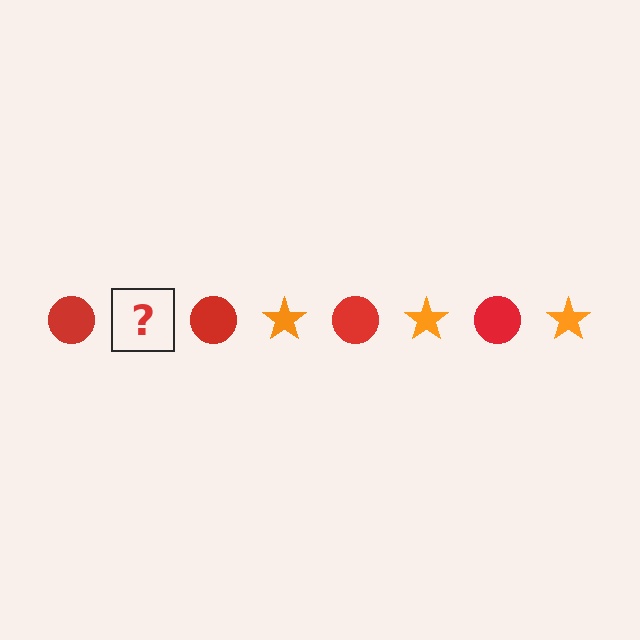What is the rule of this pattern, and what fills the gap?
The rule is that the pattern alternates between red circle and orange star. The gap should be filled with an orange star.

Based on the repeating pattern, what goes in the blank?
The blank should be an orange star.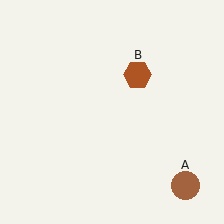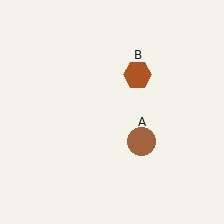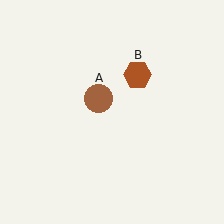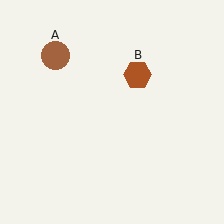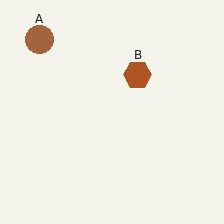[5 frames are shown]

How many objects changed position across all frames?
1 object changed position: brown circle (object A).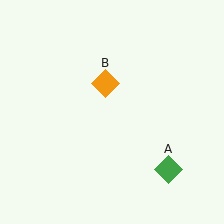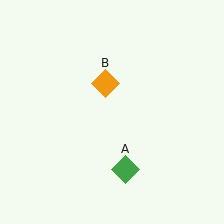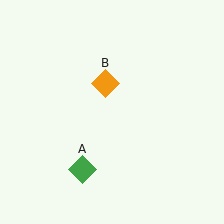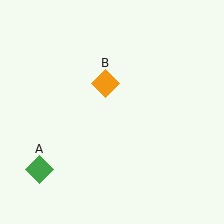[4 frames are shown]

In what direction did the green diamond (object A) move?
The green diamond (object A) moved left.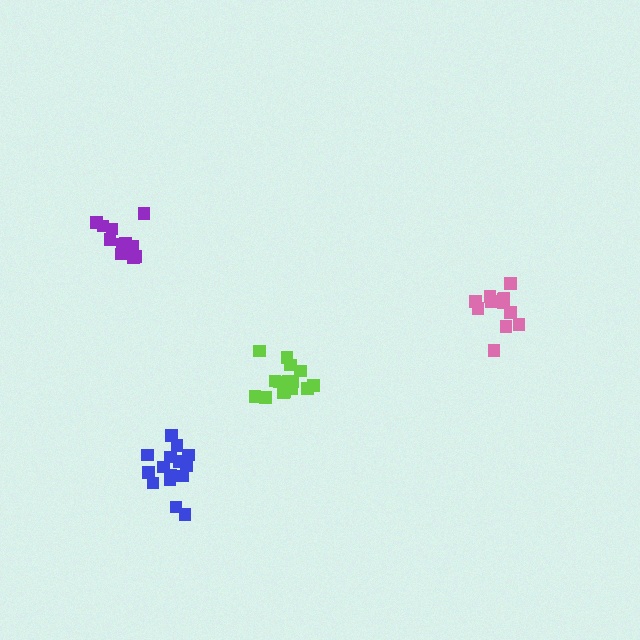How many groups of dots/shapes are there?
There are 4 groups.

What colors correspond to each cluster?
The clusters are colored: pink, purple, lime, blue.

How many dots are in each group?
Group 1: 12 dots, Group 2: 12 dots, Group 3: 16 dots, Group 4: 15 dots (55 total).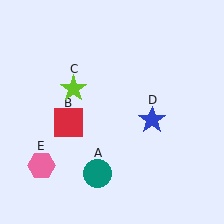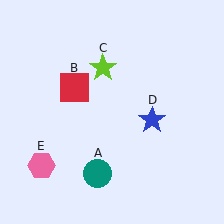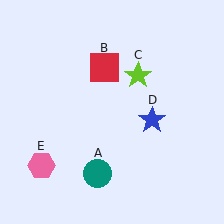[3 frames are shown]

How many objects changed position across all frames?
2 objects changed position: red square (object B), lime star (object C).